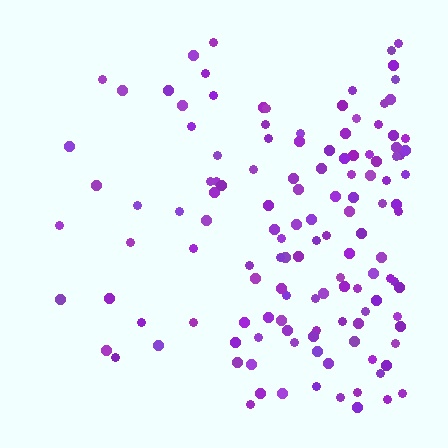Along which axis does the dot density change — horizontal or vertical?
Horizontal.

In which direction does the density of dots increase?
From left to right, with the right side densest.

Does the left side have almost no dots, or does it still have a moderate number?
Still a moderate number, just noticeably fewer than the right.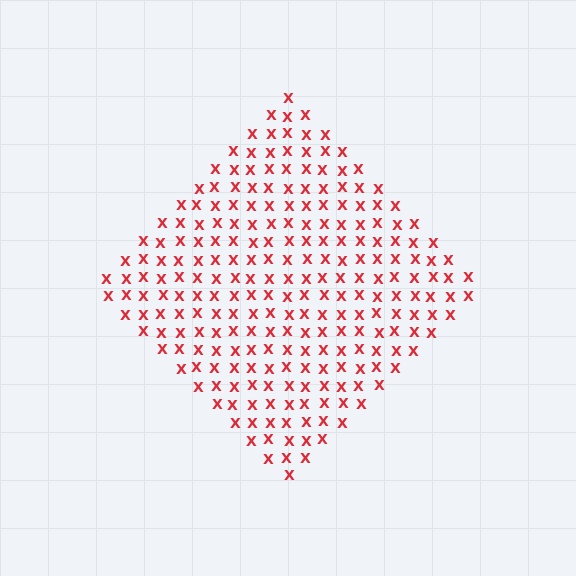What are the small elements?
The small elements are letter X's.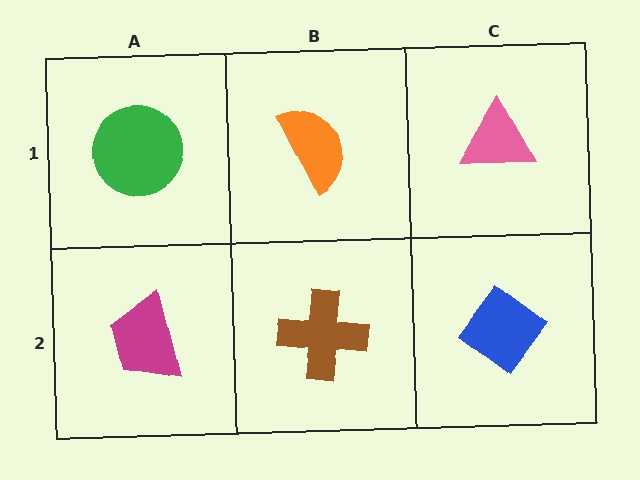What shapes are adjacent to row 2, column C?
A pink triangle (row 1, column C), a brown cross (row 2, column B).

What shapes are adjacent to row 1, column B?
A brown cross (row 2, column B), a green circle (row 1, column A), a pink triangle (row 1, column C).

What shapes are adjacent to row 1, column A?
A magenta trapezoid (row 2, column A), an orange semicircle (row 1, column B).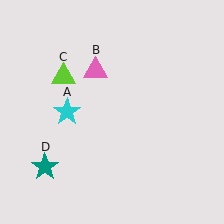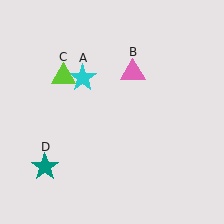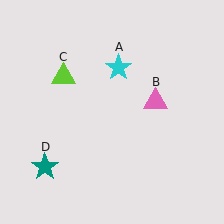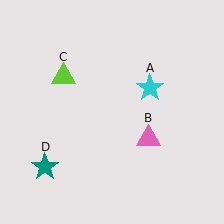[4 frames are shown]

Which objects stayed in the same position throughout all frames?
Lime triangle (object C) and teal star (object D) remained stationary.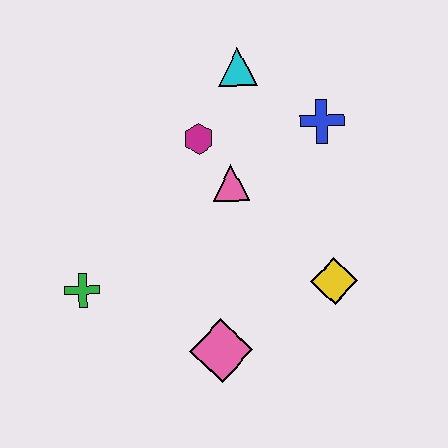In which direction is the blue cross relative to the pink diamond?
The blue cross is above the pink diamond.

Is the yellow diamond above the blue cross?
No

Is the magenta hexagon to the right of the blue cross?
No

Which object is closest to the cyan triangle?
The magenta hexagon is closest to the cyan triangle.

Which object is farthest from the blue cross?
The green cross is farthest from the blue cross.